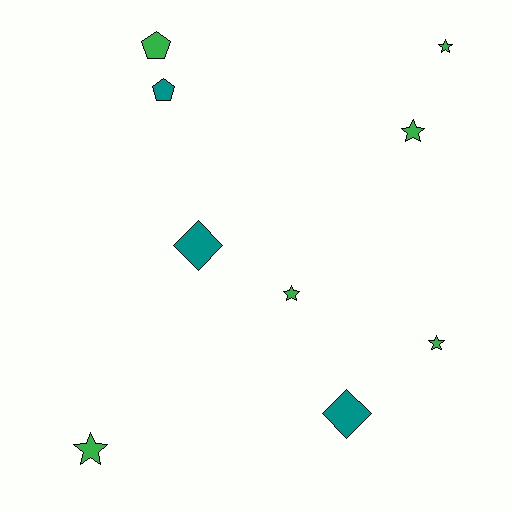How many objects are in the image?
There are 9 objects.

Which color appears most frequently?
Green, with 6 objects.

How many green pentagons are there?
There is 1 green pentagon.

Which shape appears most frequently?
Star, with 5 objects.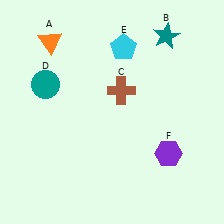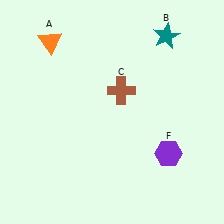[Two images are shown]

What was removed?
The cyan pentagon (E), the teal circle (D) were removed in Image 2.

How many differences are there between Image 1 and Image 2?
There are 2 differences between the two images.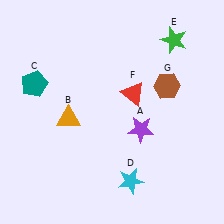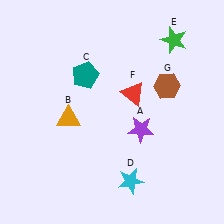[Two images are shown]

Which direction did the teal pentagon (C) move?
The teal pentagon (C) moved right.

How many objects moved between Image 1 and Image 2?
1 object moved between the two images.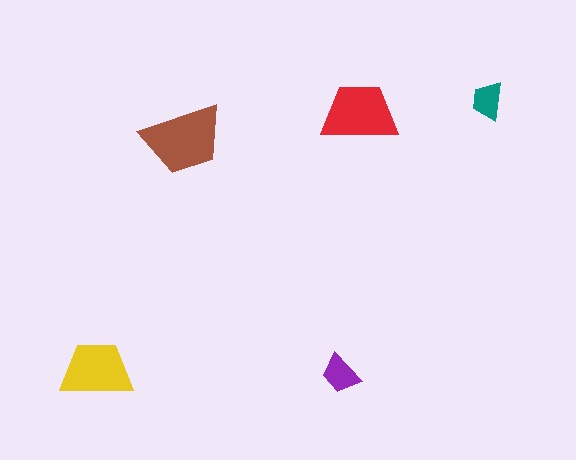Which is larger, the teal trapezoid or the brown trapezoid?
The brown one.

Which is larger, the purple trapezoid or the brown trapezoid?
The brown one.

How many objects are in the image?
There are 5 objects in the image.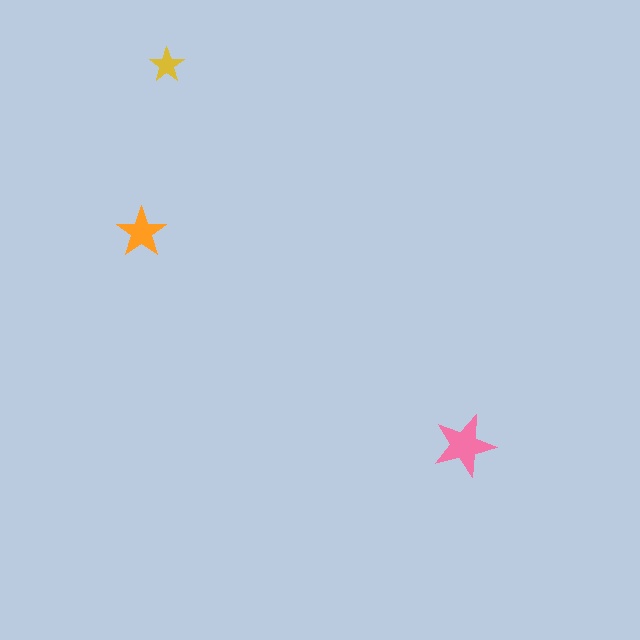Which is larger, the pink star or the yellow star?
The pink one.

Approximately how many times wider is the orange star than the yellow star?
About 1.5 times wider.